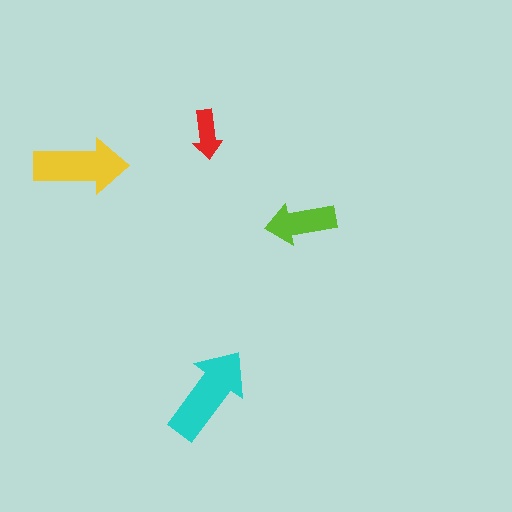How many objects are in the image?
There are 4 objects in the image.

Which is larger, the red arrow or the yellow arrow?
The yellow one.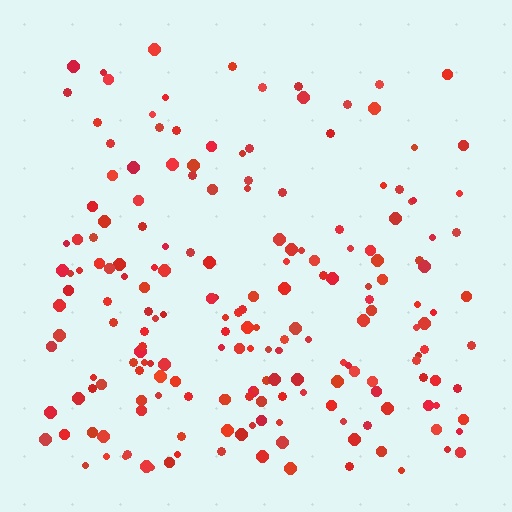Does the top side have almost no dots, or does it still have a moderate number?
Still a moderate number, just noticeably fewer than the bottom.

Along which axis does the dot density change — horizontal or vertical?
Vertical.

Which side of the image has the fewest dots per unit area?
The top.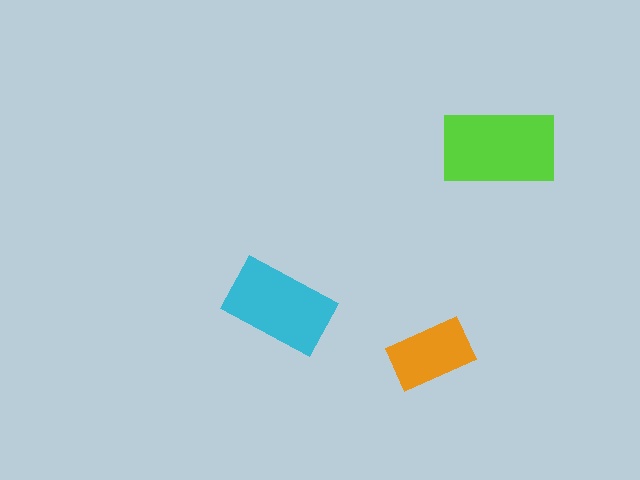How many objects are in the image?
There are 3 objects in the image.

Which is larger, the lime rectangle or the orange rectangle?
The lime one.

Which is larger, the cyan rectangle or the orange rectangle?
The cyan one.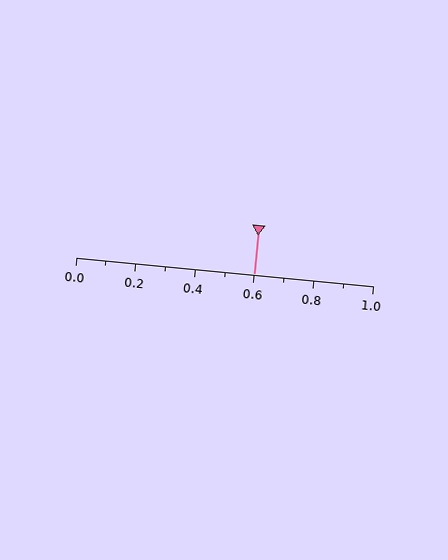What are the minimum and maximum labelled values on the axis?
The axis runs from 0.0 to 1.0.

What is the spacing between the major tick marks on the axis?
The major ticks are spaced 0.2 apart.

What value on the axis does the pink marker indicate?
The marker indicates approximately 0.6.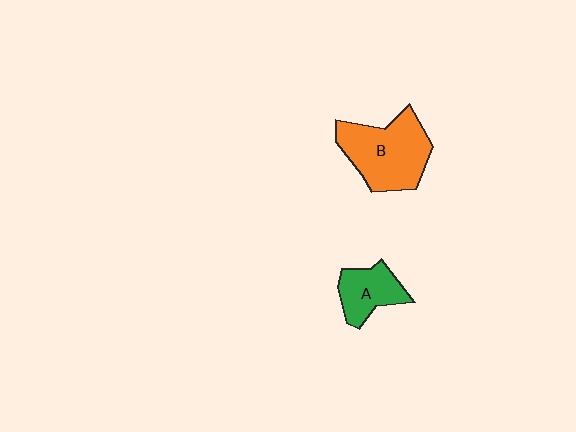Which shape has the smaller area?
Shape A (green).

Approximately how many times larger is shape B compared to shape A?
Approximately 1.9 times.